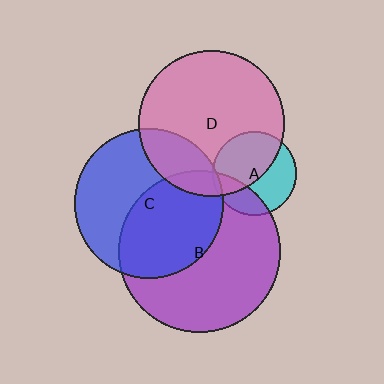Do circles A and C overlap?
Yes.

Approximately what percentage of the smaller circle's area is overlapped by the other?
Approximately 5%.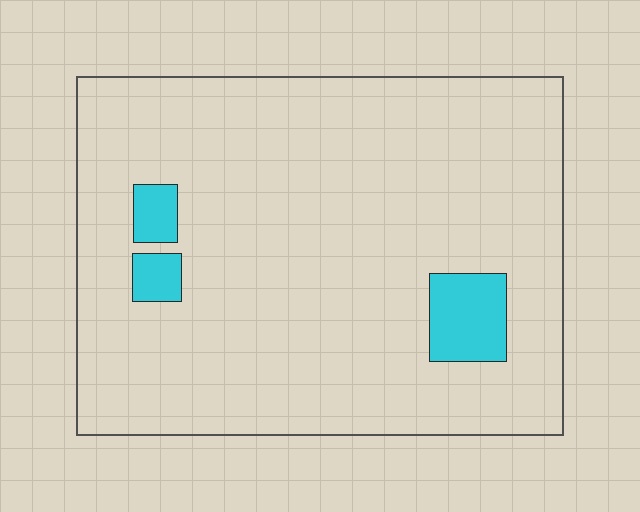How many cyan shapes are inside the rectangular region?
3.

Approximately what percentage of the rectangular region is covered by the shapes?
Approximately 5%.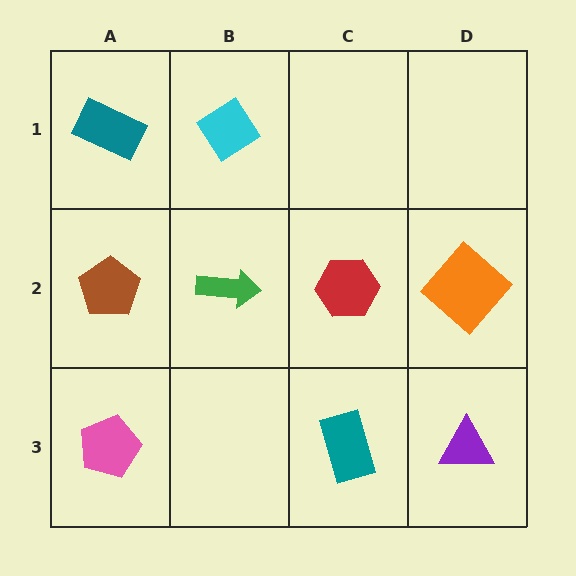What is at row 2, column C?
A red hexagon.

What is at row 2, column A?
A brown pentagon.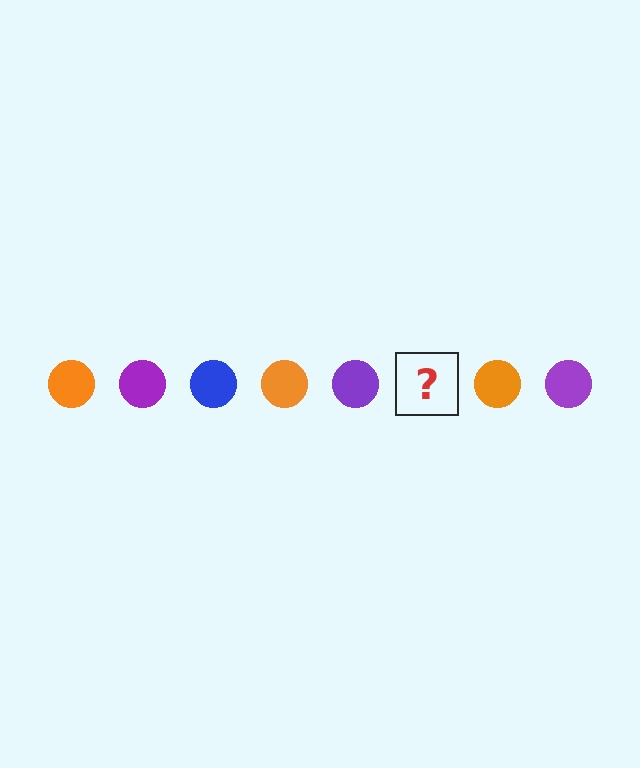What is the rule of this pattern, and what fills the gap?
The rule is that the pattern cycles through orange, purple, blue circles. The gap should be filled with a blue circle.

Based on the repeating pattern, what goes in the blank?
The blank should be a blue circle.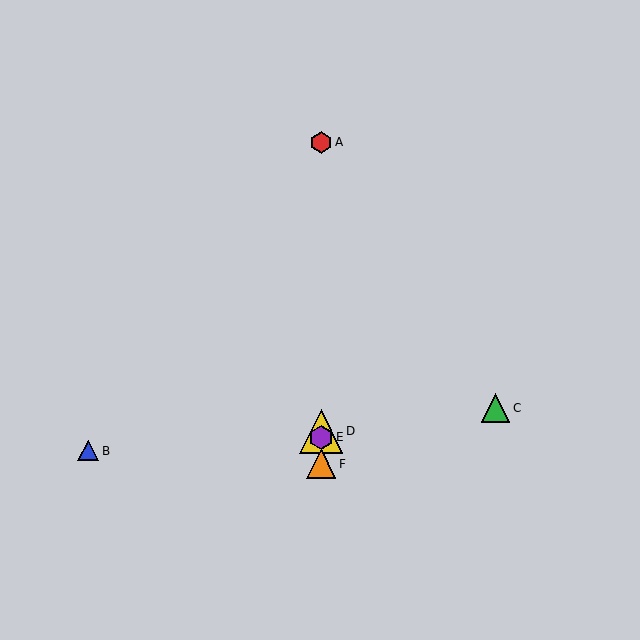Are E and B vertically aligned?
No, E is at x≈321 and B is at x≈88.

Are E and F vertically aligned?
Yes, both are at x≈321.